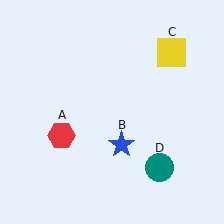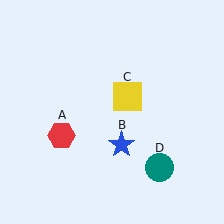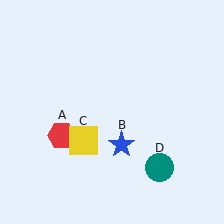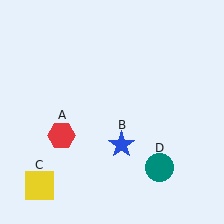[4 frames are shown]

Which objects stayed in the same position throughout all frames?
Red hexagon (object A) and blue star (object B) and teal circle (object D) remained stationary.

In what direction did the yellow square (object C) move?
The yellow square (object C) moved down and to the left.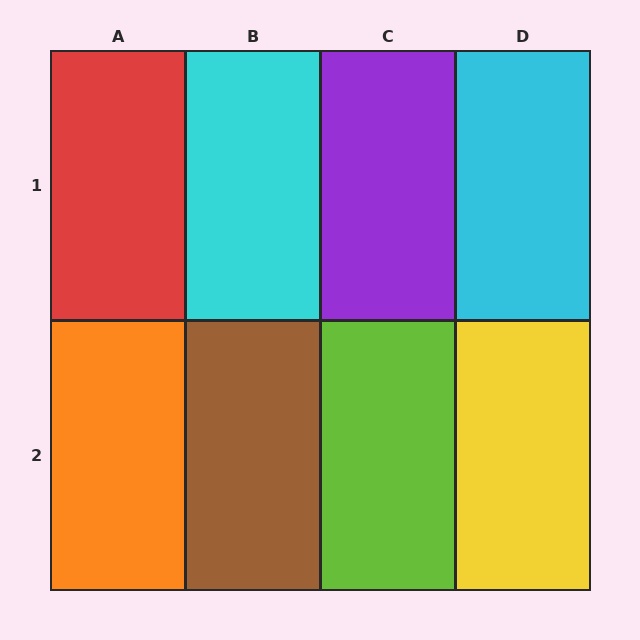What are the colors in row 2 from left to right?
Orange, brown, lime, yellow.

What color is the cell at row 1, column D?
Cyan.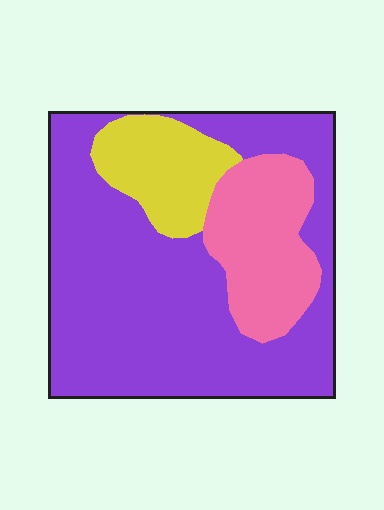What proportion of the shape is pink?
Pink takes up less than a quarter of the shape.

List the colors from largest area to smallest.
From largest to smallest: purple, pink, yellow.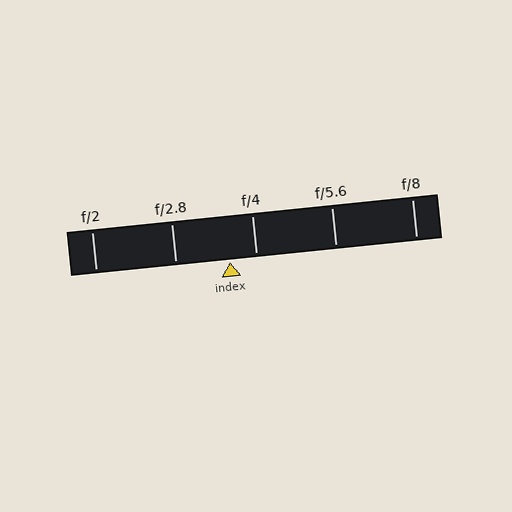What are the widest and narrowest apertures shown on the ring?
The widest aperture shown is f/2 and the narrowest is f/8.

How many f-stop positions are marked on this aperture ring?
There are 5 f-stop positions marked.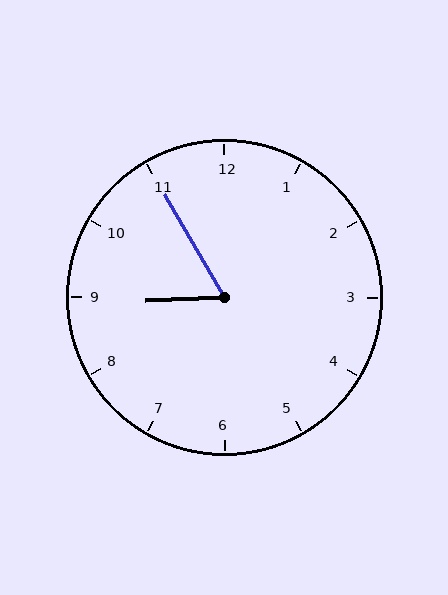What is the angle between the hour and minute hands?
Approximately 62 degrees.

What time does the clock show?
8:55.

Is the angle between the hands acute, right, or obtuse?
It is acute.